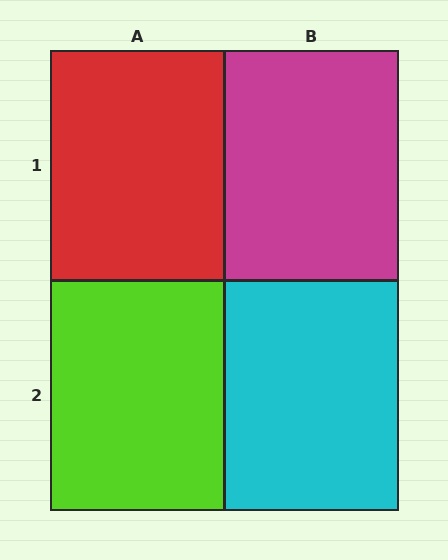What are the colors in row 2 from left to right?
Lime, cyan.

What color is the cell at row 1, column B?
Magenta.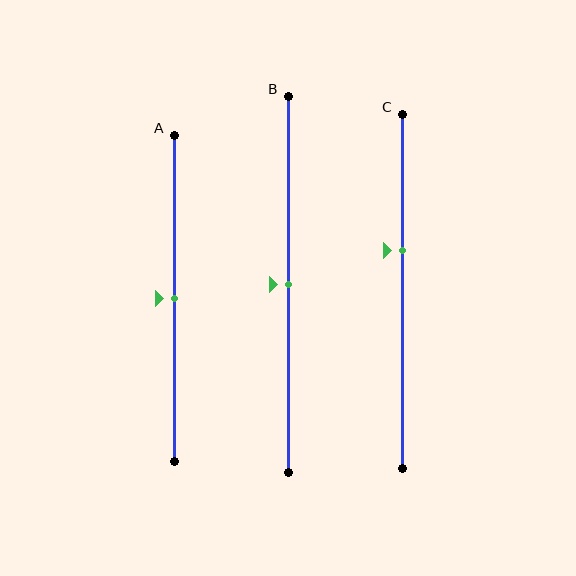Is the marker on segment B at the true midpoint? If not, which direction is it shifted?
Yes, the marker on segment B is at the true midpoint.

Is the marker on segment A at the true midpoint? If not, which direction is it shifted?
Yes, the marker on segment A is at the true midpoint.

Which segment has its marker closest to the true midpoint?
Segment A has its marker closest to the true midpoint.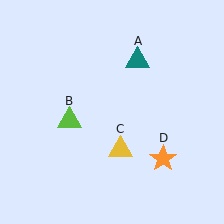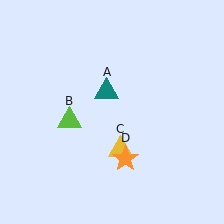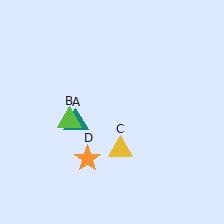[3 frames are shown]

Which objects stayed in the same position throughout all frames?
Lime triangle (object B) and yellow triangle (object C) remained stationary.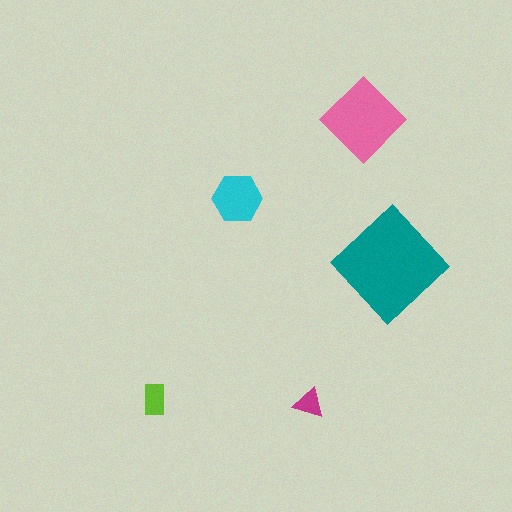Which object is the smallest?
The magenta triangle.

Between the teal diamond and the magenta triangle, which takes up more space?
The teal diamond.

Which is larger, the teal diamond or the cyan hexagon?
The teal diamond.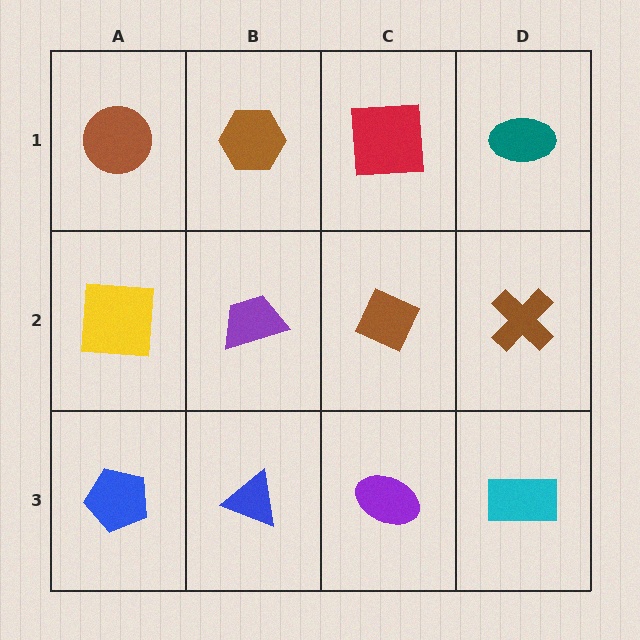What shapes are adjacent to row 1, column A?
A yellow square (row 2, column A), a brown hexagon (row 1, column B).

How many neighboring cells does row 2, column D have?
3.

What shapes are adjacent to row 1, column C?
A brown diamond (row 2, column C), a brown hexagon (row 1, column B), a teal ellipse (row 1, column D).